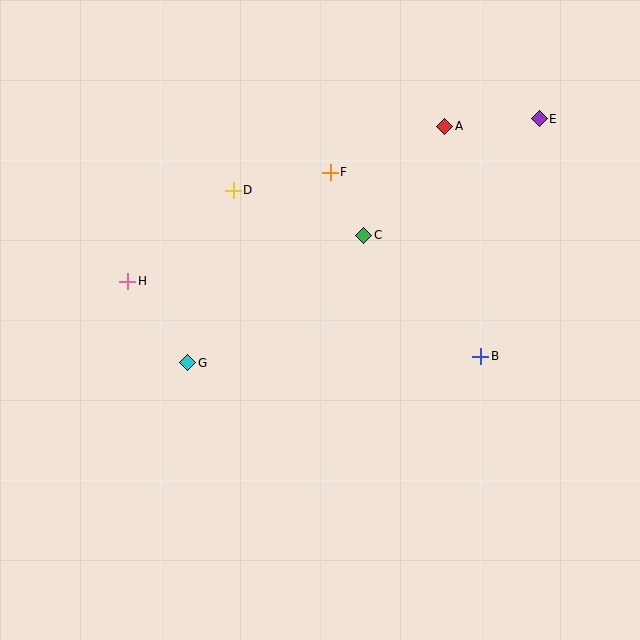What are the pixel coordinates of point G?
Point G is at (188, 363).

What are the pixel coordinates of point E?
Point E is at (539, 119).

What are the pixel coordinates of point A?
Point A is at (445, 126).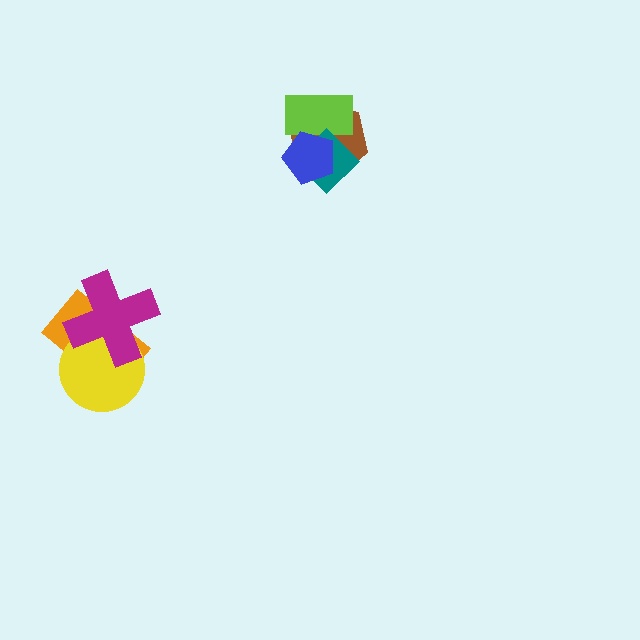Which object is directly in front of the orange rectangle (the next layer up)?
The yellow circle is directly in front of the orange rectangle.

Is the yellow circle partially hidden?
Yes, it is partially covered by another shape.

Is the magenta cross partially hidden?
No, no other shape covers it.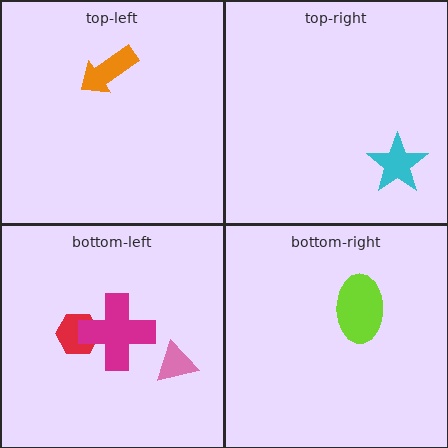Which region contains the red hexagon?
The bottom-left region.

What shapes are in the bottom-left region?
The pink triangle, the red hexagon, the magenta cross.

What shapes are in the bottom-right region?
The lime ellipse.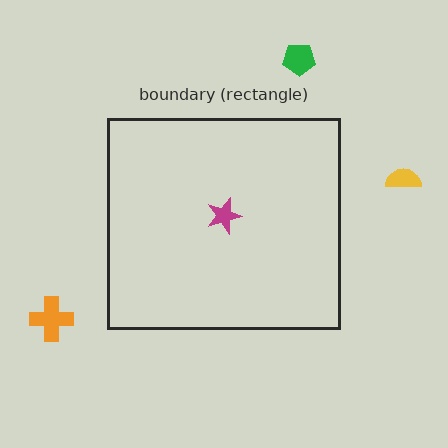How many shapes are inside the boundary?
1 inside, 3 outside.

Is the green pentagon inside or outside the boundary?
Outside.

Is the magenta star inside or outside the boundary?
Inside.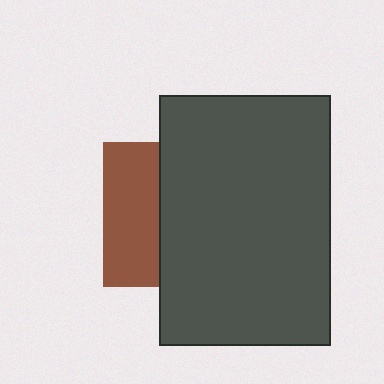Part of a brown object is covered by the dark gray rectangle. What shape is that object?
It is a square.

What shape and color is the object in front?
The object in front is a dark gray rectangle.